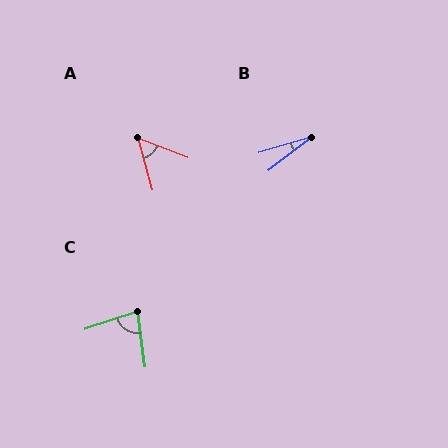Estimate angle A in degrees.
Approximately 53 degrees.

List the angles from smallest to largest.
B (22°), A (53°), C (79°).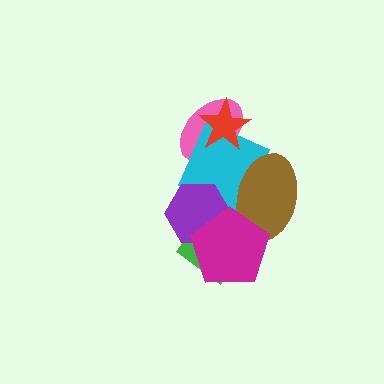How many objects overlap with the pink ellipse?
2 objects overlap with the pink ellipse.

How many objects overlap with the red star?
2 objects overlap with the red star.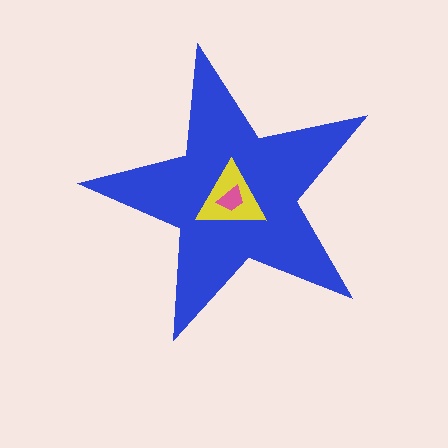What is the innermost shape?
The pink trapezoid.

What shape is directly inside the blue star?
The yellow triangle.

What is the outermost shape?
The blue star.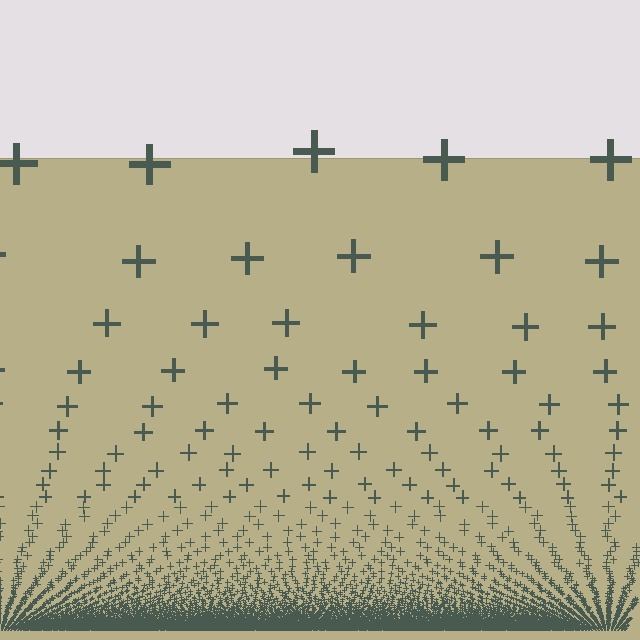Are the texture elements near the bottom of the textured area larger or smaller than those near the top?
Smaller. The gradient is inverted — elements near the bottom are smaller and denser.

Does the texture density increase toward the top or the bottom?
Density increases toward the bottom.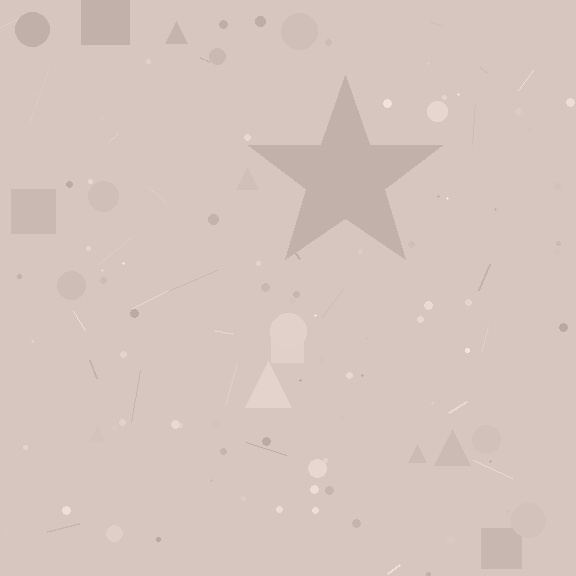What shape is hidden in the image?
A star is hidden in the image.